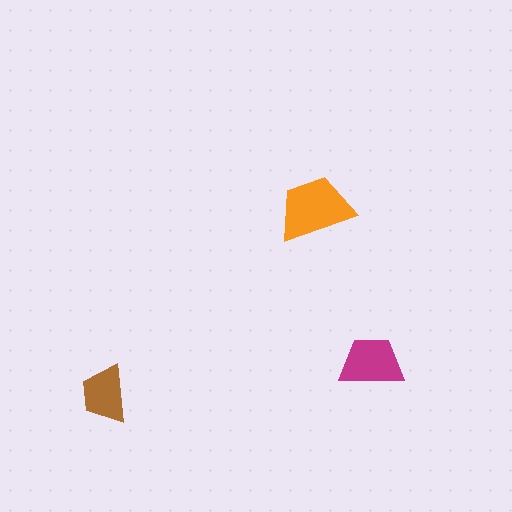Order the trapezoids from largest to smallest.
the orange one, the magenta one, the brown one.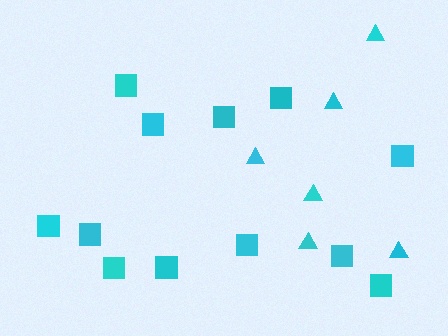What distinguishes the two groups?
There are 2 groups: one group of squares (12) and one group of triangles (6).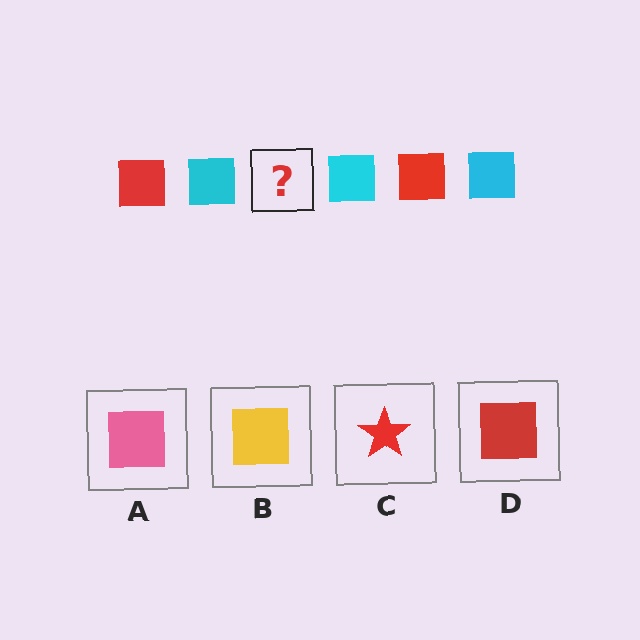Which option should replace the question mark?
Option D.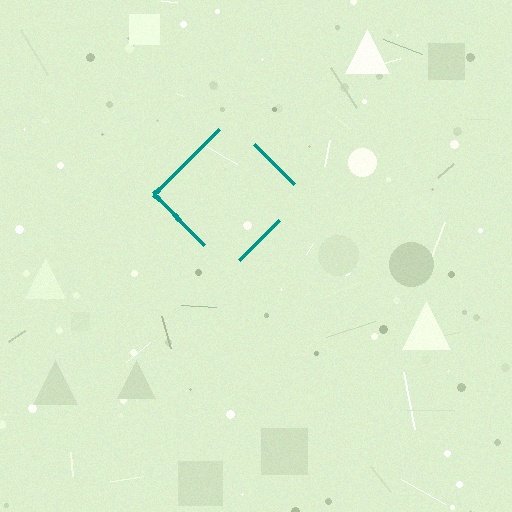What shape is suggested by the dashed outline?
The dashed outline suggests a diamond.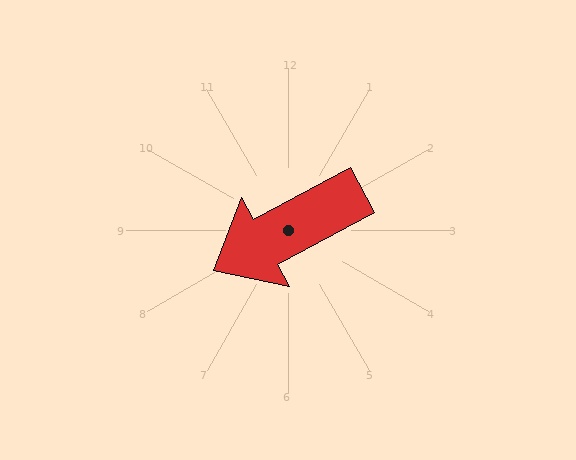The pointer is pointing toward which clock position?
Roughly 8 o'clock.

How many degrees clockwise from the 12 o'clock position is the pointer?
Approximately 242 degrees.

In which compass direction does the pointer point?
Southwest.